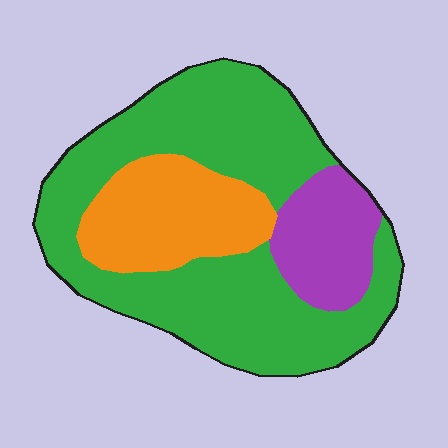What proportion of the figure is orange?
Orange covers roughly 20% of the figure.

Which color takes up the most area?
Green, at roughly 65%.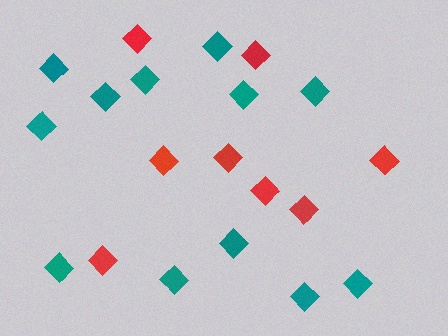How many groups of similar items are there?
There are 2 groups: one group of red diamonds (8) and one group of teal diamonds (12).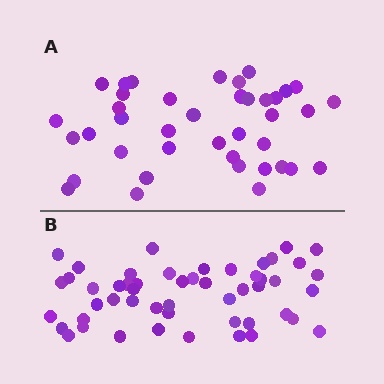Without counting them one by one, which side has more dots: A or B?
Region B (the bottom region) has more dots.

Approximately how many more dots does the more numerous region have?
Region B has roughly 12 or so more dots than region A.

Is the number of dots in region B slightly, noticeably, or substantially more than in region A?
Region B has noticeably more, but not dramatically so. The ratio is roughly 1.3 to 1.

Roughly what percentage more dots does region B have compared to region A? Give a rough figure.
About 30% more.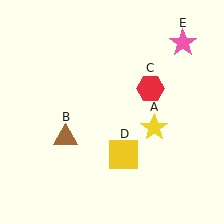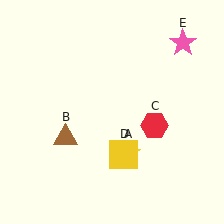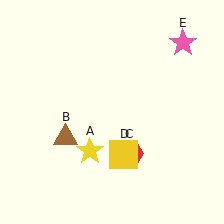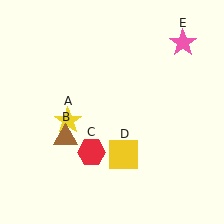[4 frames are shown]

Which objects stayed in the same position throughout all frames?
Brown triangle (object B) and yellow square (object D) and pink star (object E) remained stationary.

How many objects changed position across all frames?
2 objects changed position: yellow star (object A), red hexagon (object C).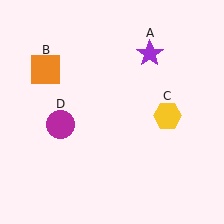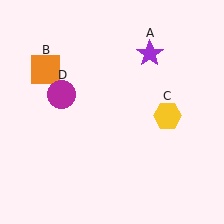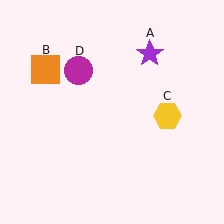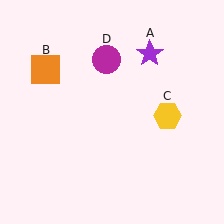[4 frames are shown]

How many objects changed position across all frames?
1 object changed position: magenta circle (object D).